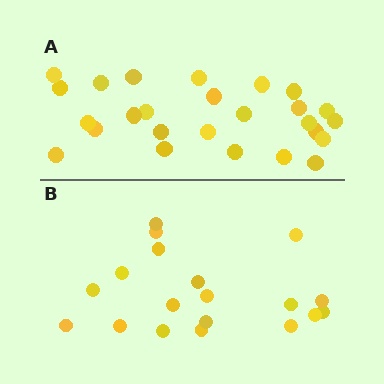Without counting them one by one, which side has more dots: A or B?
Region A (the top region) has more dots.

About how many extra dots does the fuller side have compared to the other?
Region A has roughly 8 or so more dots than region B.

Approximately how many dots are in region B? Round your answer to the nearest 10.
About 20 dots. (The exact count is 19, which rounds to 20.)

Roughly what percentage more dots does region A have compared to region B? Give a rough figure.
About 35% more.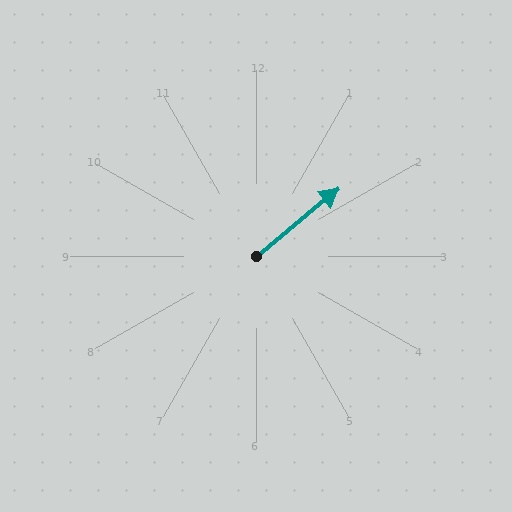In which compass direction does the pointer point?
Northeast.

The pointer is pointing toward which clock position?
Roughly 2 o'clock.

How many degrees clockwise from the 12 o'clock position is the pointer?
Approximately 50 degrees.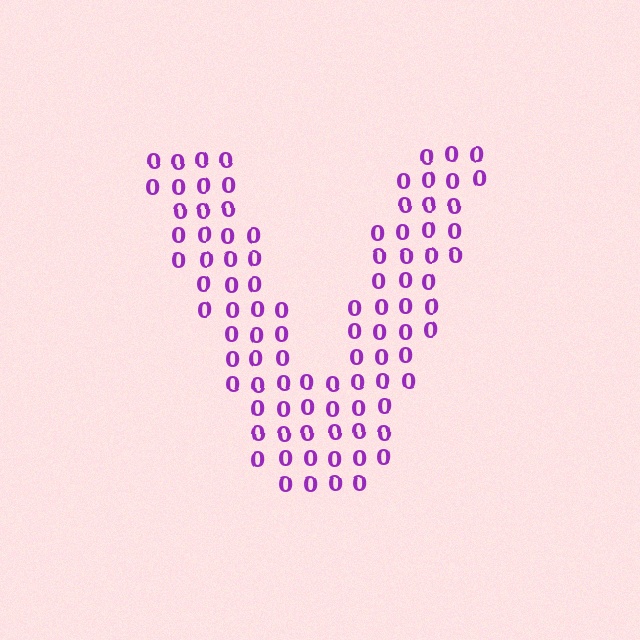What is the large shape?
The large shape is the letter V.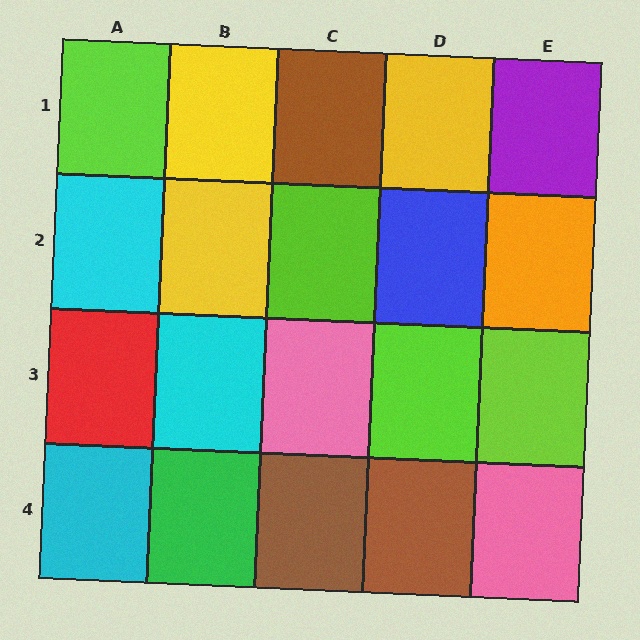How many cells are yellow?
3 cells are yellow.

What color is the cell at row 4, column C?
Brown.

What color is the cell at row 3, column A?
Red.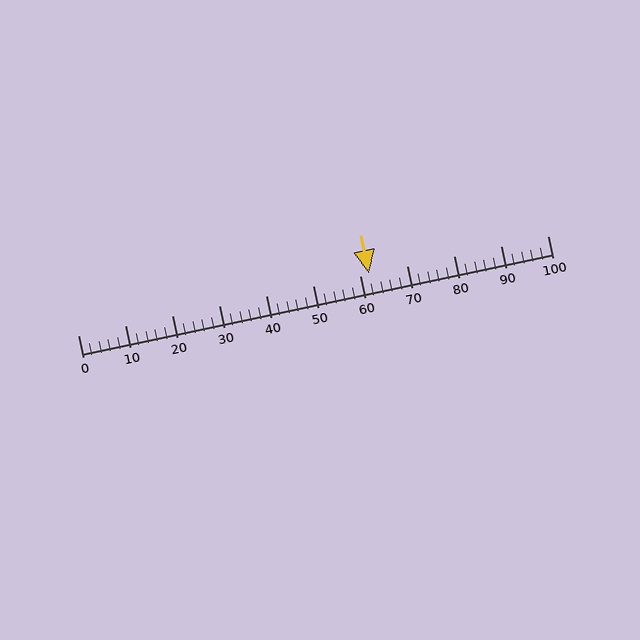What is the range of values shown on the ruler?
The ruler shows values from 0 to 100.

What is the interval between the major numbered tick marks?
The major tick marks are spaced 10 units apart.